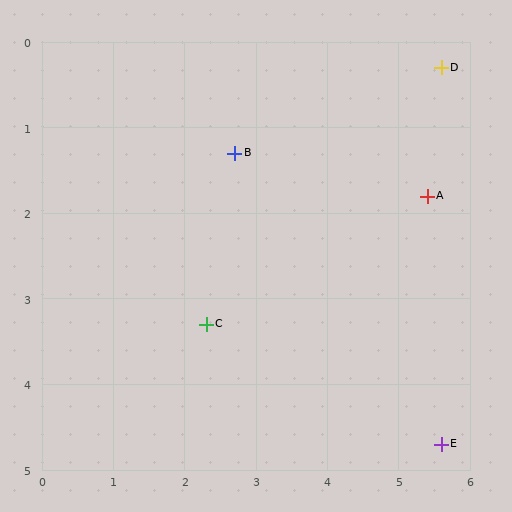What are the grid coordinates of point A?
Point A is at approximately (5.4, 1.8).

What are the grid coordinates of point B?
Point B is at approximately (2.7, 1.3).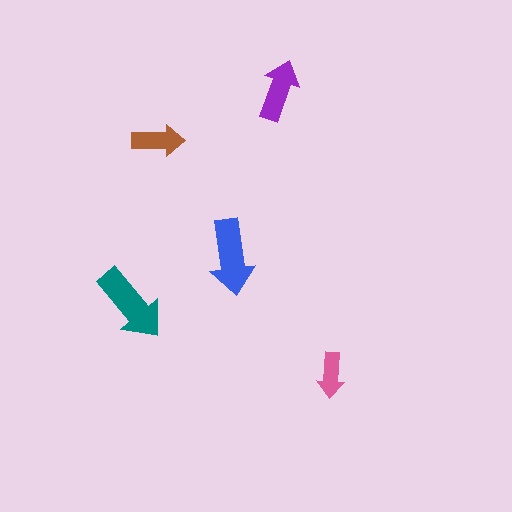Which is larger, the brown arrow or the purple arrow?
The purple one.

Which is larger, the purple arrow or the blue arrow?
The blue one.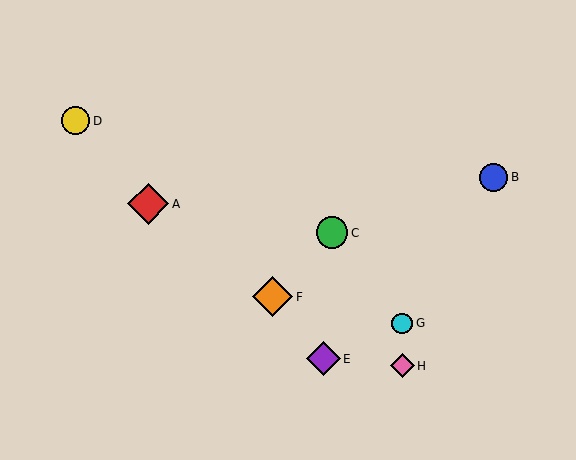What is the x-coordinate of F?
Object F is at x≈273.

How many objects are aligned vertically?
2 objects (G, H) are aligned vertically.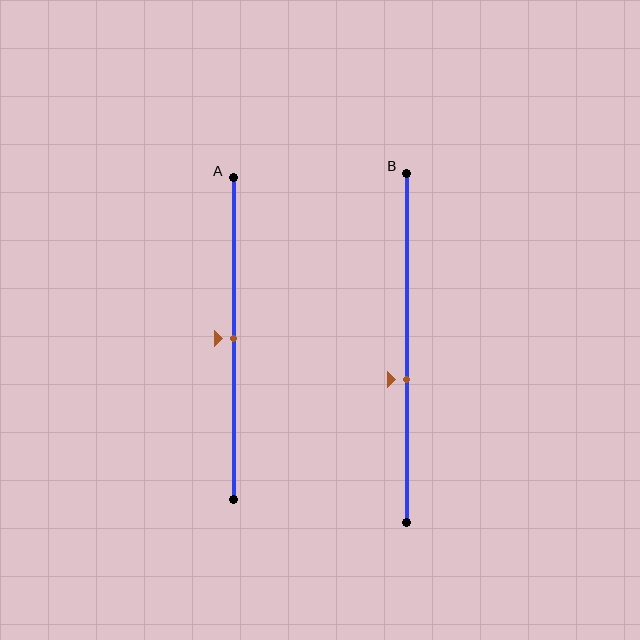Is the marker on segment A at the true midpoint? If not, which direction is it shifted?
Yes, the marker on segment A is at the true midpoint.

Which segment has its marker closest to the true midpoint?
Segment A has its marker closest to the true midpoint.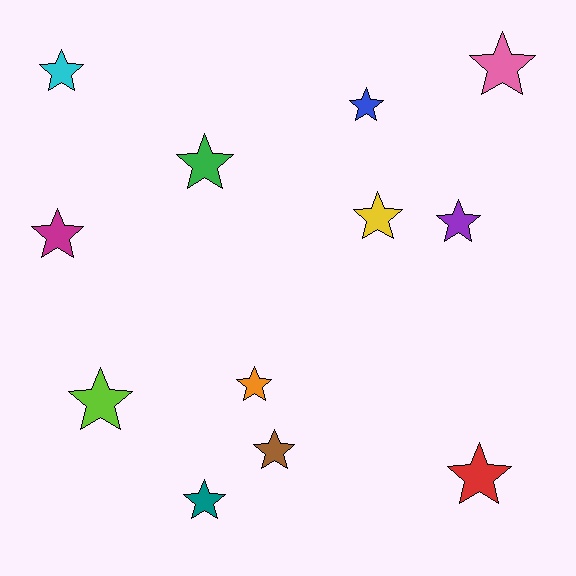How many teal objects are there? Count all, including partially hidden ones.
There is 1 teal object.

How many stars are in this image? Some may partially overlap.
There are 12 stars.